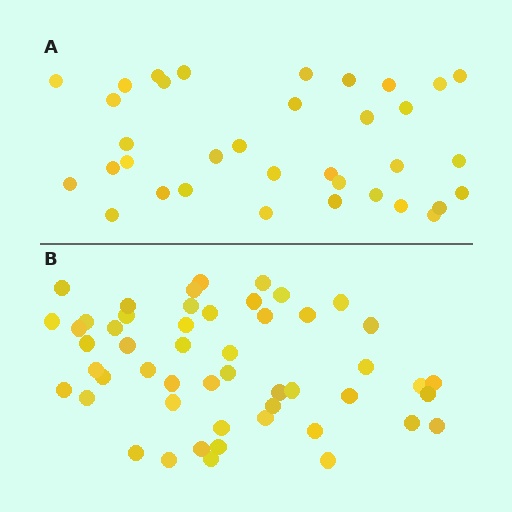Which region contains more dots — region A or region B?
Region B (the bottom region) has more dots.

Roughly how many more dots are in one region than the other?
Region B has approximately 15 more dots than region A.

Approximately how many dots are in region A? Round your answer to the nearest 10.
About 40 dots. (The exact count is 35, which rounds to 40.)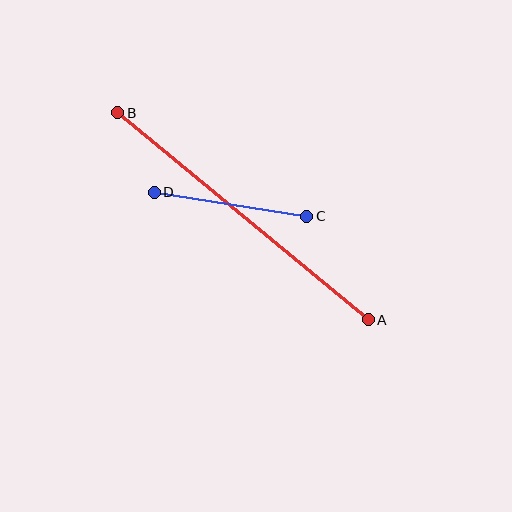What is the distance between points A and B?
The distance is approximately 325 pixels.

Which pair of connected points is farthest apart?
Points A and B are farthest apart.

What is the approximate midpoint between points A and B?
The midpoint is at approximately (243, 216) pixels.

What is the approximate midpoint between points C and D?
The midpoint is at approximately (231, 204) pixels.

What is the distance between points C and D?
The distance is approximately 154 pixels.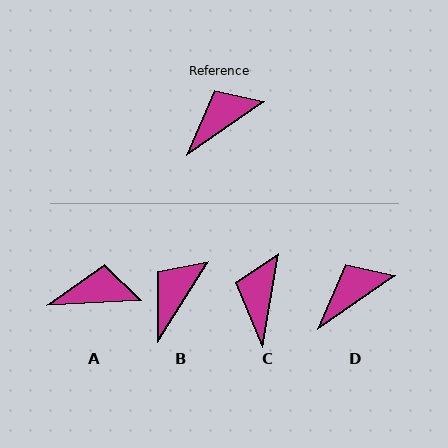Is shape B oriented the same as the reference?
No, it is off by about 23 degrees.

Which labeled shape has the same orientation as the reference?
D.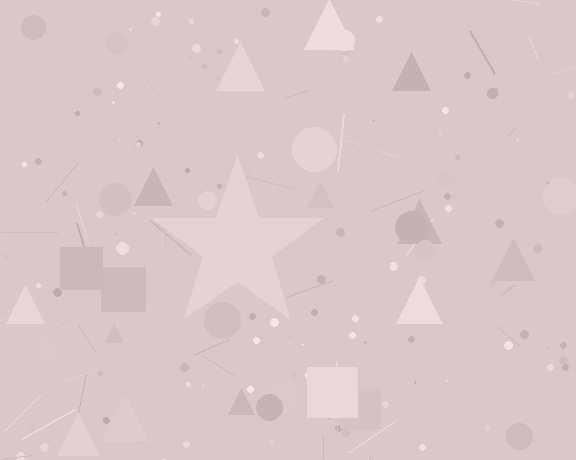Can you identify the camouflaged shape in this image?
The camouflaged shape is a star.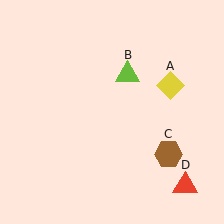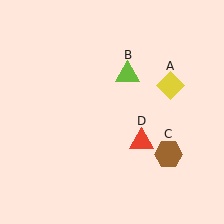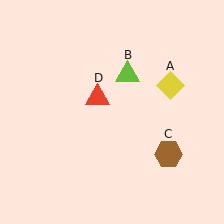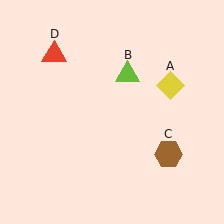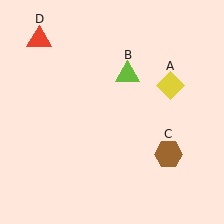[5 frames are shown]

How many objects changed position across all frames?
1 object changed position: red triangle (object D).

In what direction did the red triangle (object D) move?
The red triangle (object D) moved up and to the left.